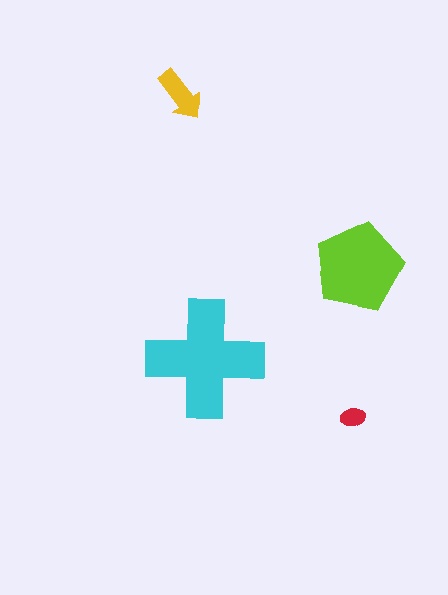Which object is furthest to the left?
The yellow arrow is leftmost.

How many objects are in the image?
There are 4 objects in the image.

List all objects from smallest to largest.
The red ellipse, the yellow arrow, the lime pentagon, the cyan cross.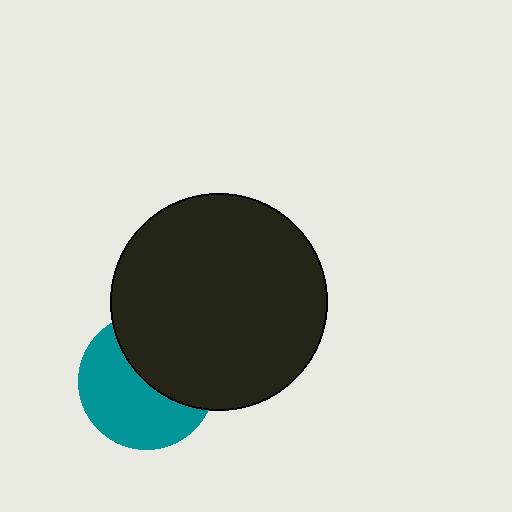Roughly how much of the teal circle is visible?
About half of it is visible (roughly 55%).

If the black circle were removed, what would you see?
You would see the complete teal circle.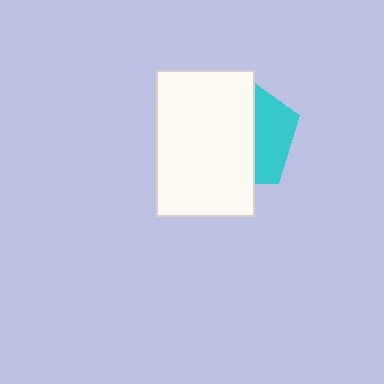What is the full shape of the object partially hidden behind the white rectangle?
The partially hidden object is a cyan pentagon.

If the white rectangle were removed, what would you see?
You would see the complete cyan pentagon.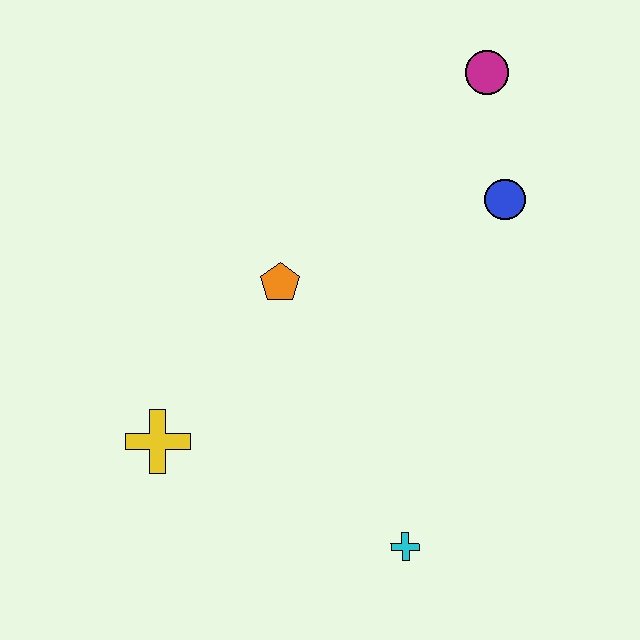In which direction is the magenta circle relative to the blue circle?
The magenta circle is above the blue circle.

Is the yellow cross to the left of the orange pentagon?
Yes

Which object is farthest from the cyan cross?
The magenta circle is farthest from the cyan cross.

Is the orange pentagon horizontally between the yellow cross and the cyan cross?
Yes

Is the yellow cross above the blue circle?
No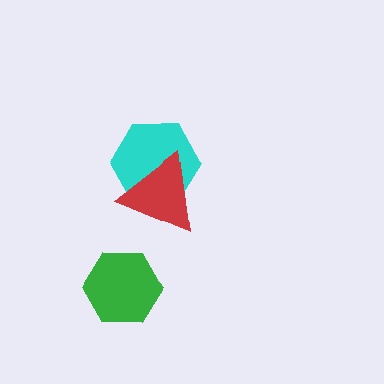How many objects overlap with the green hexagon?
0 objects overlap with the green hexagon.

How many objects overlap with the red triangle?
1 object overlaps with the red triangle.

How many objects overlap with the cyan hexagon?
1 object overlaps with the cyan hexagon.